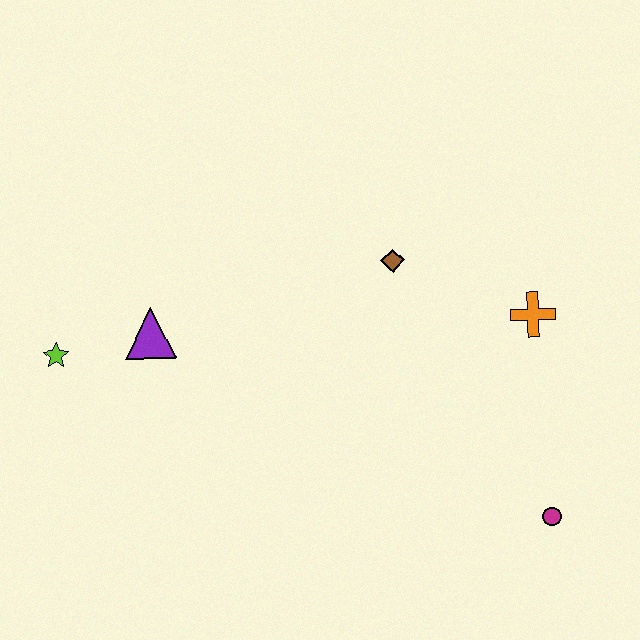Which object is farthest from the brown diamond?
The lime star is farthest from the brown diamond.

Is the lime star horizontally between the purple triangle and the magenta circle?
No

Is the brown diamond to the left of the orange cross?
Yes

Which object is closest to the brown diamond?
The orange cross is closest to the brown diamond.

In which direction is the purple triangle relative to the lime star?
The purple triangle is to the right of the lime star.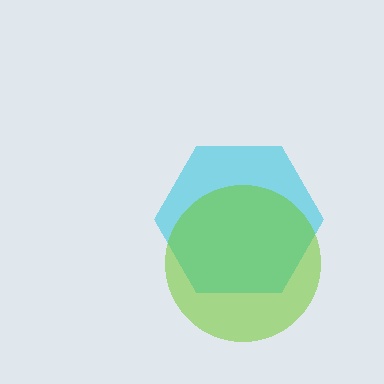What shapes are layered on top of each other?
The layered shapes are: a cyan hexagon, a lime circle.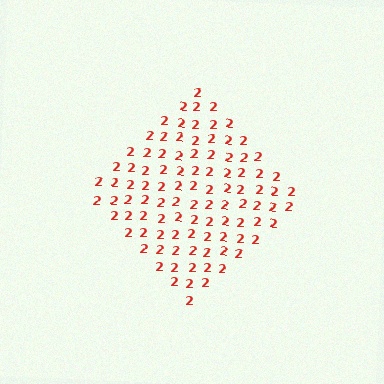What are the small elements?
The small elements are digit 2's.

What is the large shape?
The large shape is a diamond.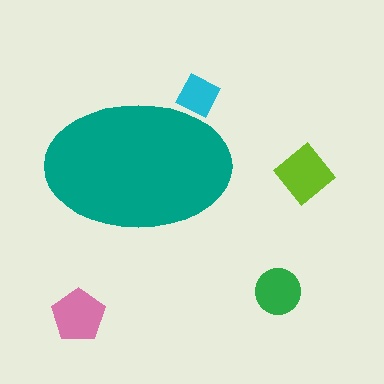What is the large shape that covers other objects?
A teal ellipse.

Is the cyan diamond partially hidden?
Yes, the cyan diamond is partially hidden behind the teal ellipse.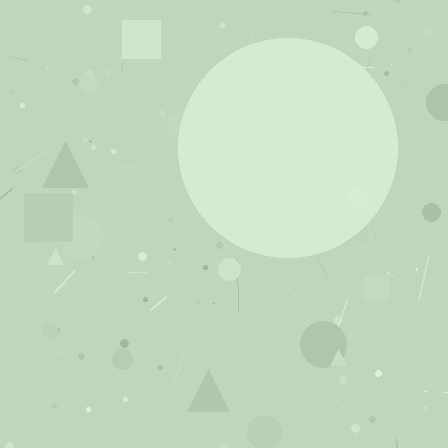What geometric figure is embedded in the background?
A circle is embedded in the background.